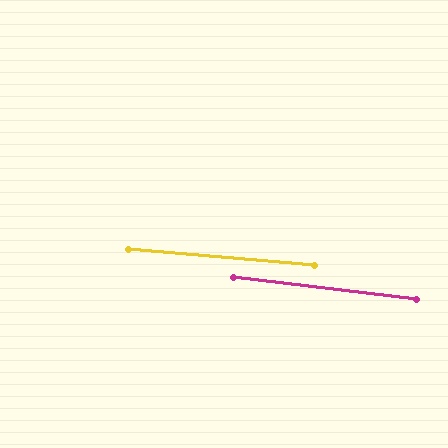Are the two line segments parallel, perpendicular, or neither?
Parallel — their directions differ by only 1.7°.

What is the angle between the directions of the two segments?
Approximately 2 degrees.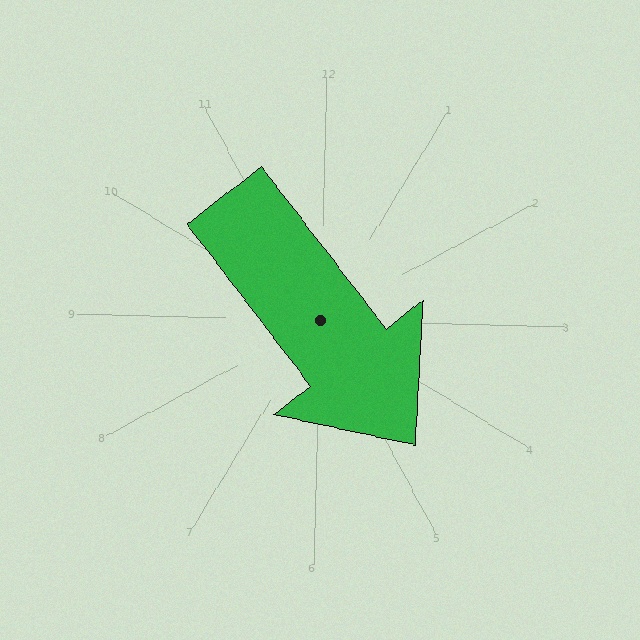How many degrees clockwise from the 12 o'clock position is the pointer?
Approximately 141 degrees.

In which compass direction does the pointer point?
Southeast.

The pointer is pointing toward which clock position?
Roughly 5 o'clock.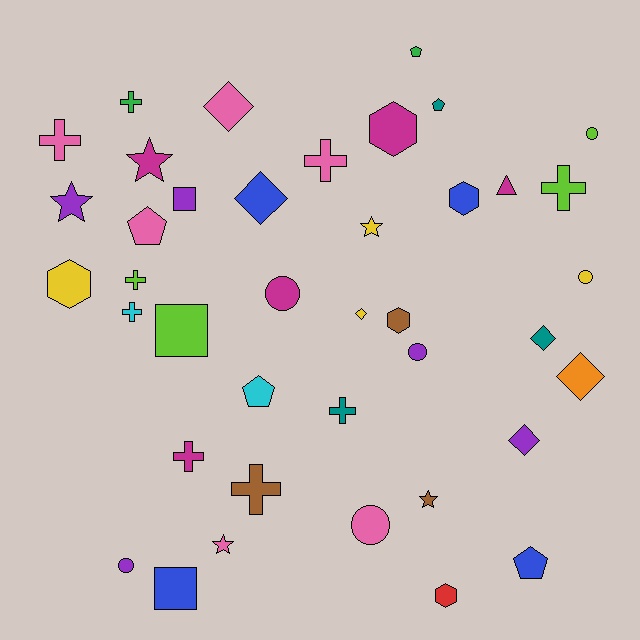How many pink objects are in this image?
There are 6 pink objects.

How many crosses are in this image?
There are 9 crosses.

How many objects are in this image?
There are 40 objects.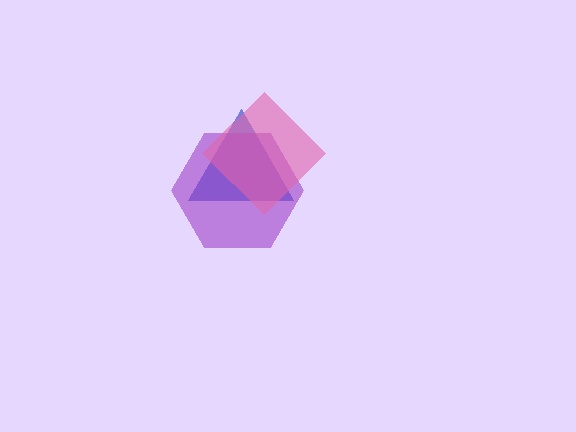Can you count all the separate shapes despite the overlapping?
Yes, there are 3 separate shapes.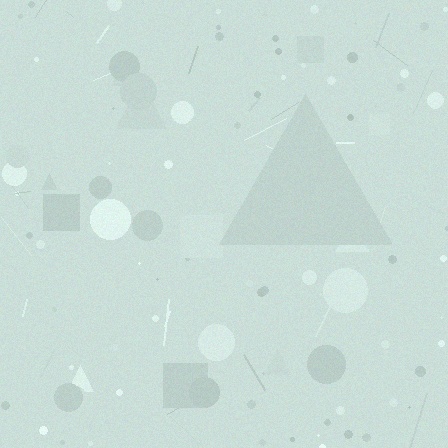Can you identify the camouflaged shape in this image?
The camouflaged shape is a triangle.